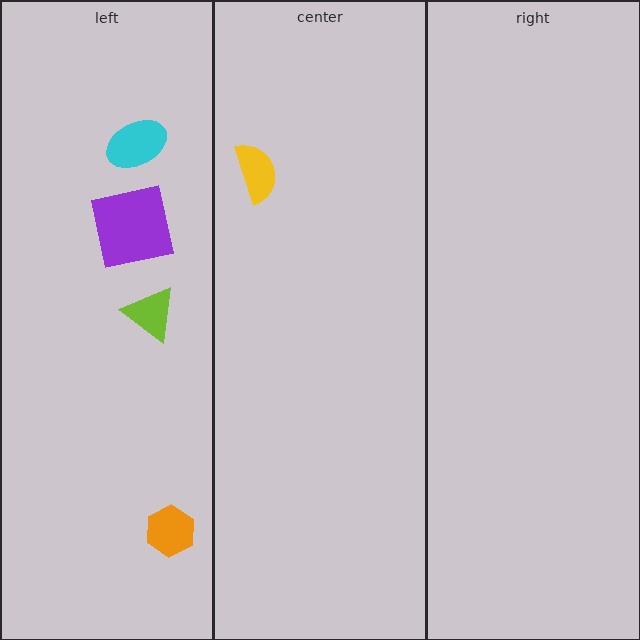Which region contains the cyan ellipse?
The left region.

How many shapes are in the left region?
4.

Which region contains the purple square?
The left region.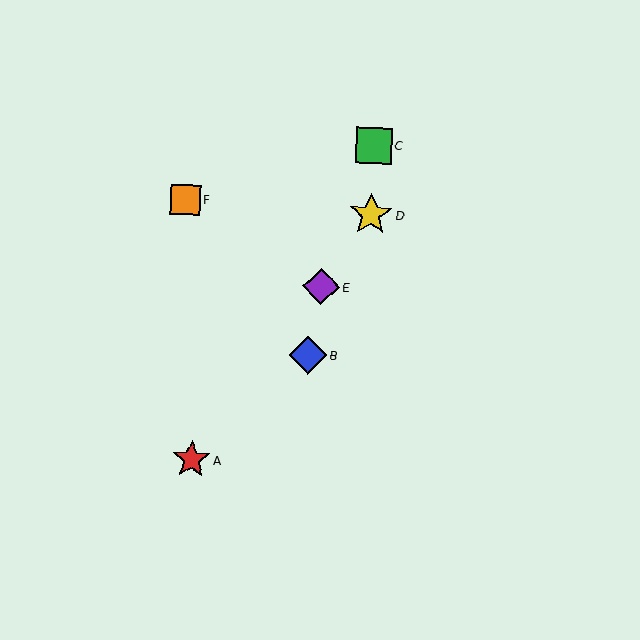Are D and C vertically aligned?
Yes, both are at x≈371.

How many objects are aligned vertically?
2 objects (C, D) are aligned vertically.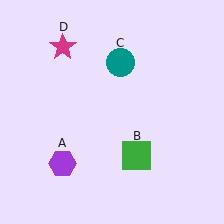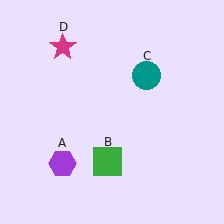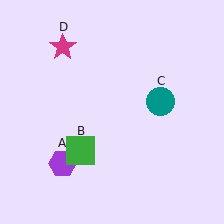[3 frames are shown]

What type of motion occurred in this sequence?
The green square (object B), teal circle (object C) rotated clockwise around the center of the scene.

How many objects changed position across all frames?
2 objects changed position: green square (object B), teal circle (object C).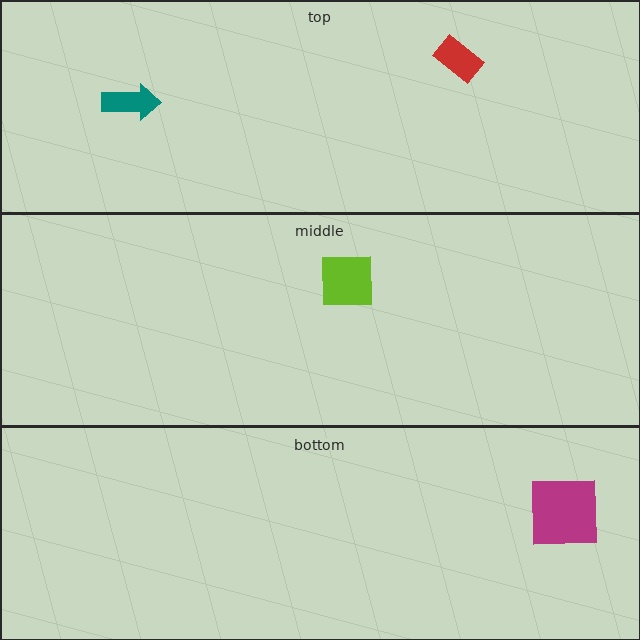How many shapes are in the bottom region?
1.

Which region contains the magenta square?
The bottom region.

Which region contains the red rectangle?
The top region.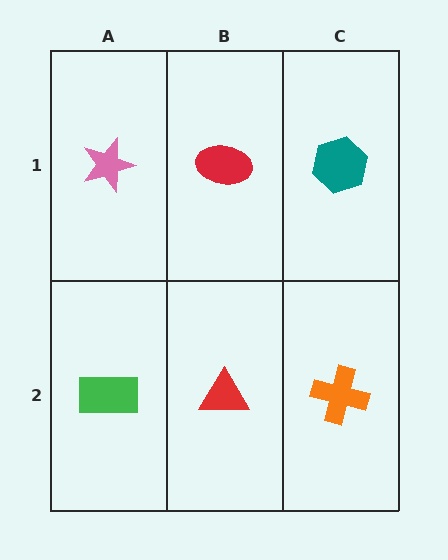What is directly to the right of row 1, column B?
A teal hexagon.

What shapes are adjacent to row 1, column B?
A red triangle (row 2, column B), a pink star (row 1, column A), a teal hexagon (row 1, column C).